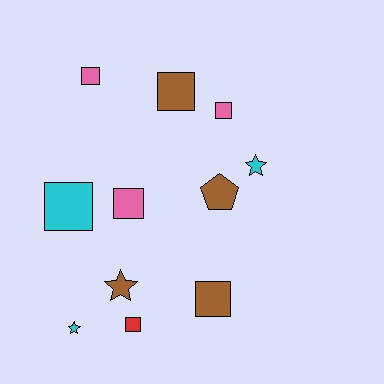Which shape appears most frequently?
Square, with 7 objects.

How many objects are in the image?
There are 11 objects.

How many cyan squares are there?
There is 1 cyan square.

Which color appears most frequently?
Brown, with 4 objects.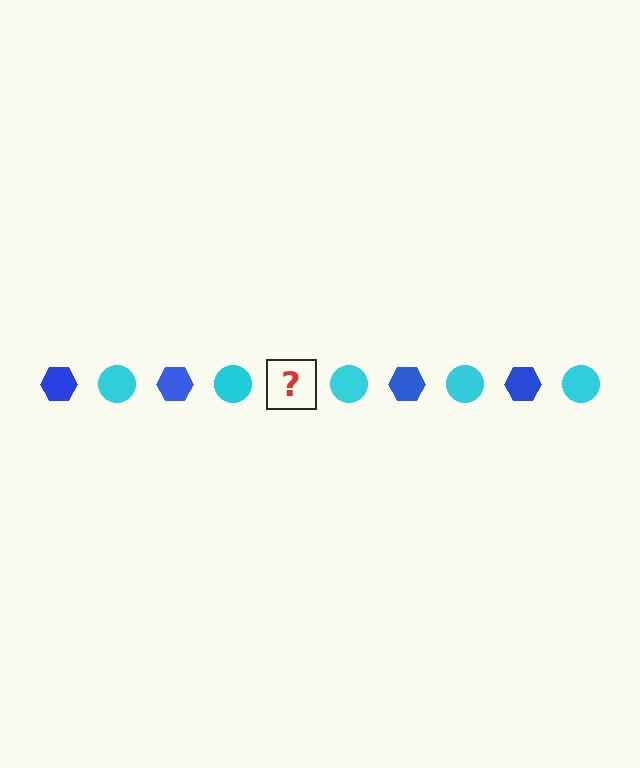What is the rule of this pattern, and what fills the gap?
The rule is that the pattern alternates between blue hexagon and cyan circle. The gap should be filled with a blue hexagon.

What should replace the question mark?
The question mark should be replaced with a blue hexagon.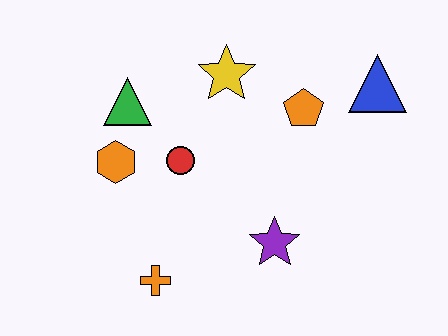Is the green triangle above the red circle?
Yes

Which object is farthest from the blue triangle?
The orange cross is farthest from the blue triangle.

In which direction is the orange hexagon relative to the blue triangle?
The orange hexagon is to the left of the blue triangle.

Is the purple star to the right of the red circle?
Yes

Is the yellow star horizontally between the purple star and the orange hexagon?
Yes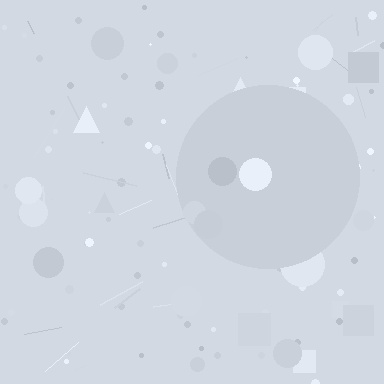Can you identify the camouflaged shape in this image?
The camouflaged shape is a circle.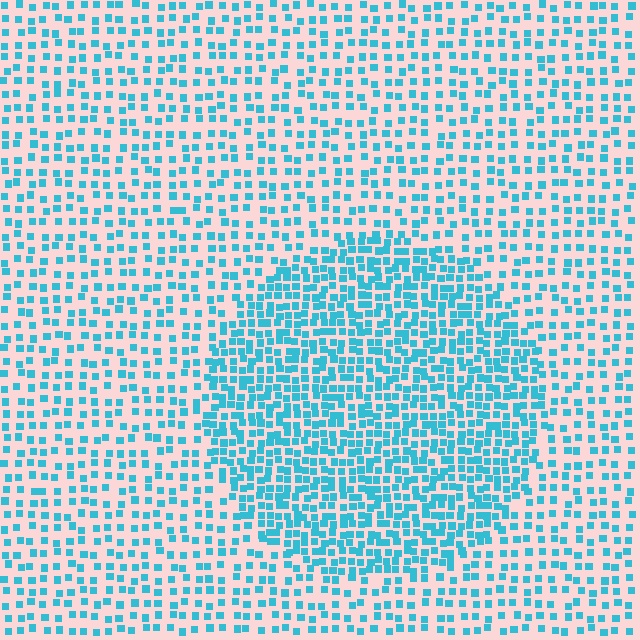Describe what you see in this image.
The image contains small cyan elements arranged at two different densities. A circle-shaped region is visible where the elements are more densely packed than the surrounding area.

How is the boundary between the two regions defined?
The boundary is defined by a change in element density (approximately 1.9x ratio). All elements are the same color, size, and shape.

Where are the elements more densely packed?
The elements are more densely packed inside the circle boundary.